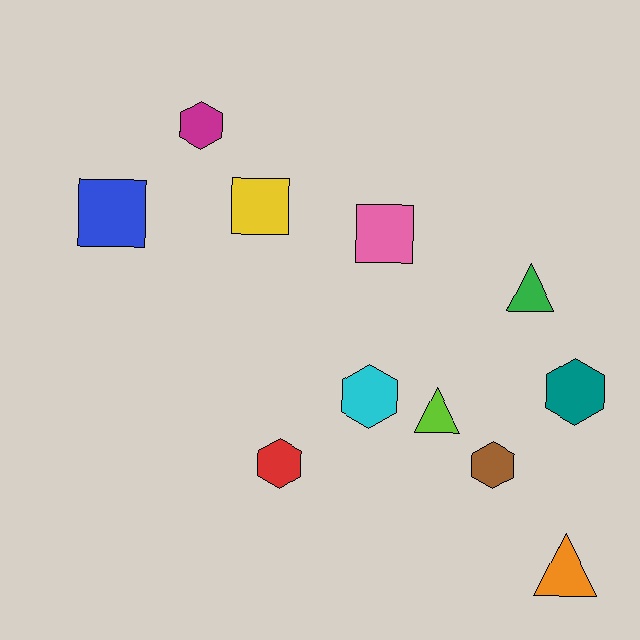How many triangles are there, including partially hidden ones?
There are 3 triangles.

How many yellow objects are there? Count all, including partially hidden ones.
There is 1 yellow object.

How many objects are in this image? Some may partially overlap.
There are 11 objects.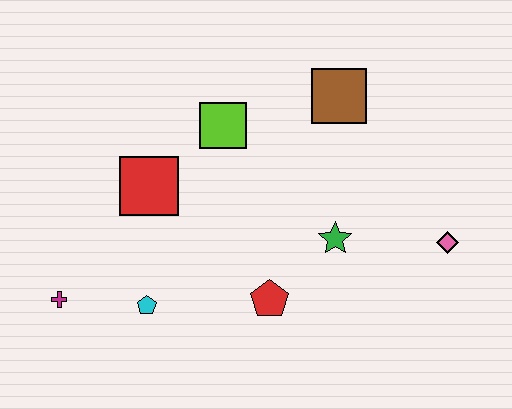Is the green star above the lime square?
No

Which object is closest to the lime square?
The red square is closest to the lime square.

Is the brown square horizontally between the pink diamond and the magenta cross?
Yes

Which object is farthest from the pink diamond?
The magenta cross is farthest from the pink diamond.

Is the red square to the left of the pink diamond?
Yes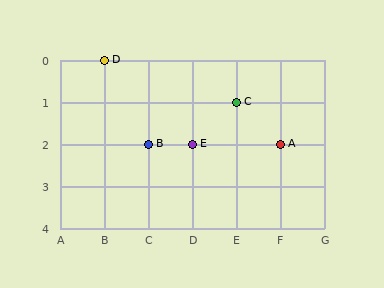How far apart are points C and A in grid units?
Points C and A are 1 column and 1 row apart (about 1.4 grid units diagonally).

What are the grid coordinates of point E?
Point E is at grid coordinates (D, 2).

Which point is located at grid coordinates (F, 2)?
Point A is at (F, 2).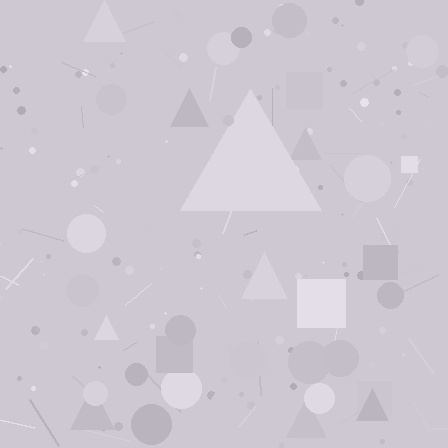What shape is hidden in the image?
A triangle is hidden in the image.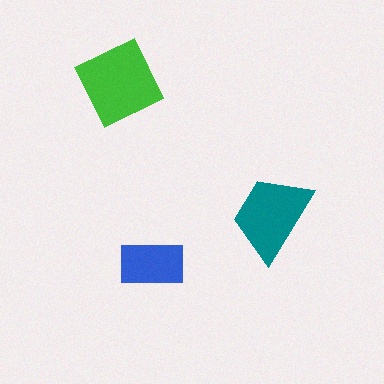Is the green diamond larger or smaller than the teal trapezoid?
Larger.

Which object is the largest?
The green diamond.